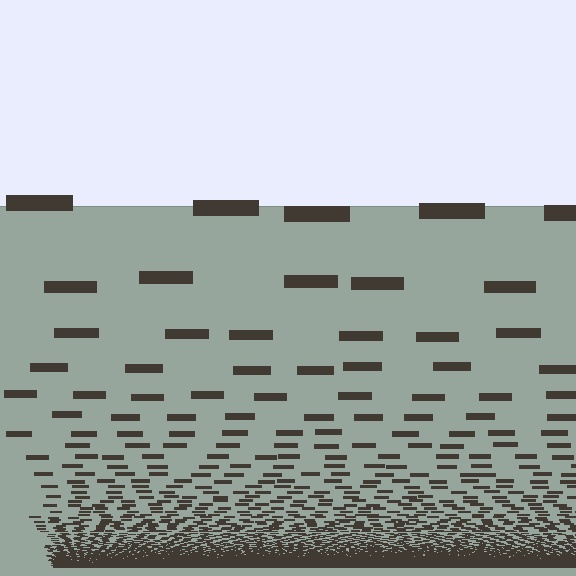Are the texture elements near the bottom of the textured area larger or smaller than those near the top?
Smaller. The gradient is inverted — elements near the bottom are smaller and denser.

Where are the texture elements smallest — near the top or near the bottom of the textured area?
Near the bottom.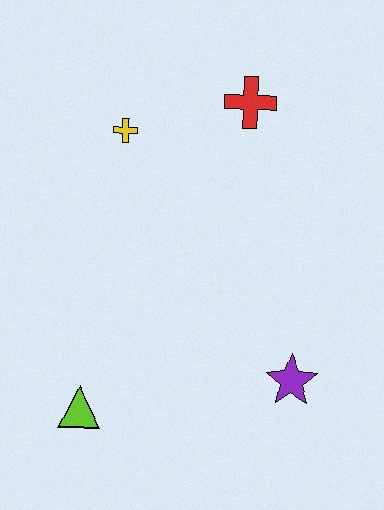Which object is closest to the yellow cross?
The red cross is closest to the yellow cross.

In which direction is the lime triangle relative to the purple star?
The lime triangle is to the left of the purple star.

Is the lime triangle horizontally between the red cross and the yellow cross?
No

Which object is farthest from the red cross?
The lime triangle is farthest from the red cross.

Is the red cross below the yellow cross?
No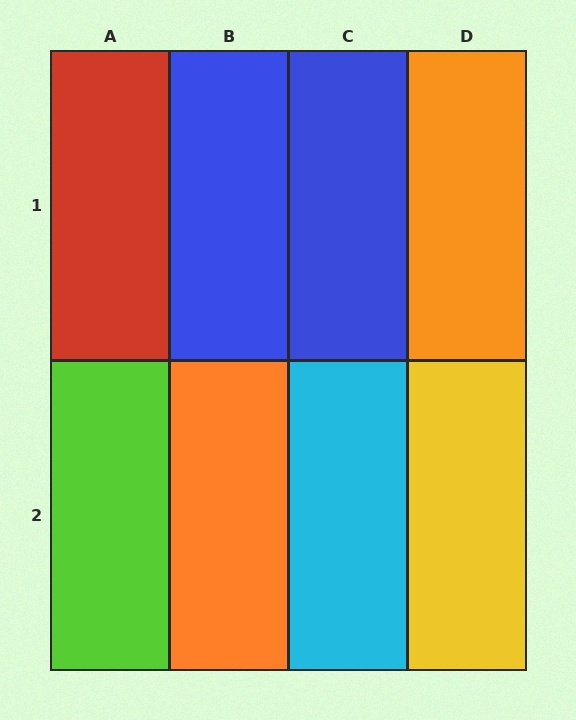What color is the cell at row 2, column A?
Lime.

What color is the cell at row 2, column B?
Orange.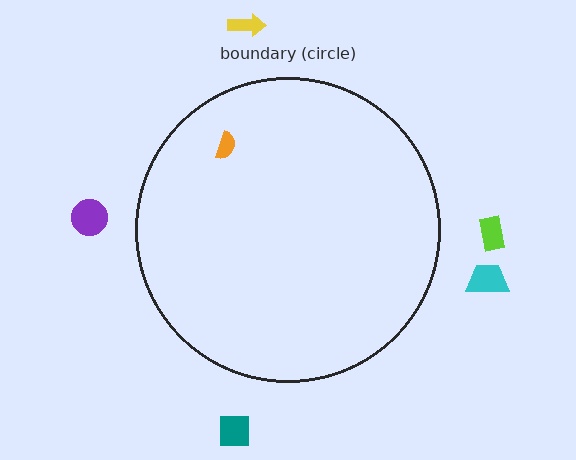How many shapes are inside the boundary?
1 inside, 5 outside.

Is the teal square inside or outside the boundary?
Outside.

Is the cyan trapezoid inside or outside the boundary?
Outside.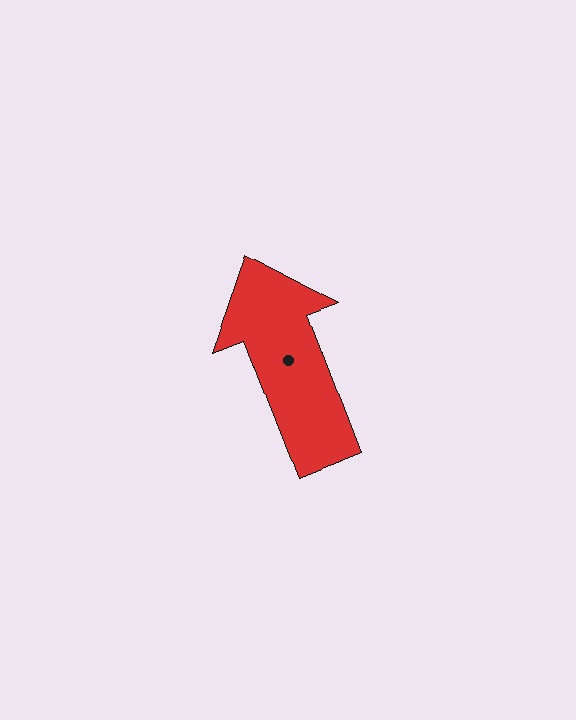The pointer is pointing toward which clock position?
Roughly 11 o'clock.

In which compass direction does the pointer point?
North.